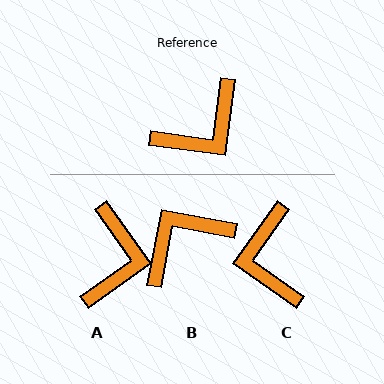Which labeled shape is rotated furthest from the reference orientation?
B, about 177 degrees away.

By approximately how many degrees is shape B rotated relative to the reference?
Approximately 177 degrees counter-clockwise.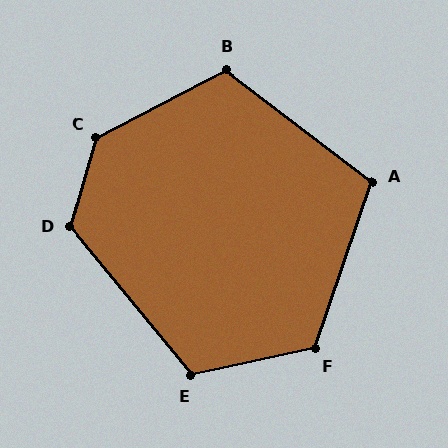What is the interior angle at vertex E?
Approximately 118 degrees (obtuse).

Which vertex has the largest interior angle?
C, at approximately 134 degrees.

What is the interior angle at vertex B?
Approximately 115 degrees (obtuse).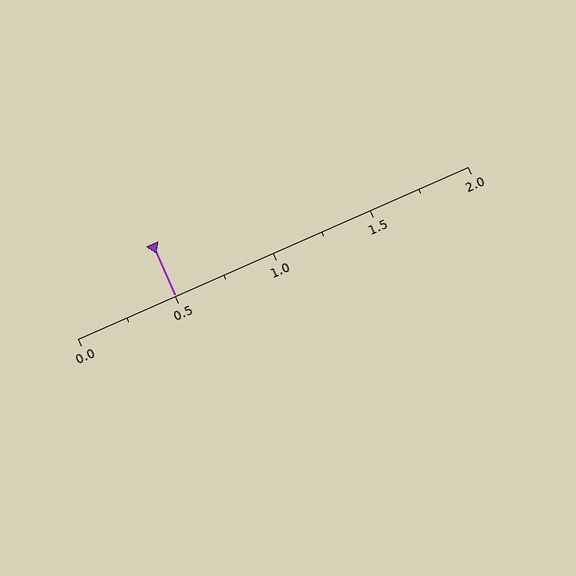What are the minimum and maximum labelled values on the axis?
The axis runs from 0.0 to 2.0.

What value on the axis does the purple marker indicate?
The marker indicates approximately 0.5.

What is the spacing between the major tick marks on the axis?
The major ticks are spaced 0.5 apart.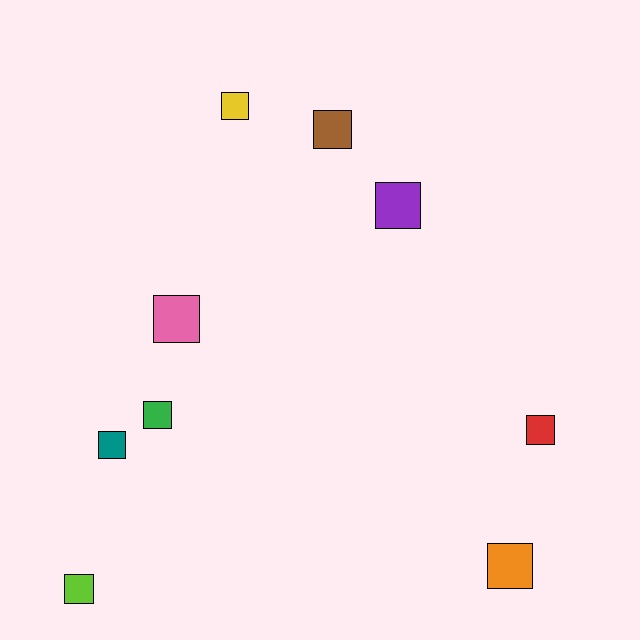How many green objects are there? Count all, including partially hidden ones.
There is 1 green object.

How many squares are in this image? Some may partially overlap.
There are 9 squares.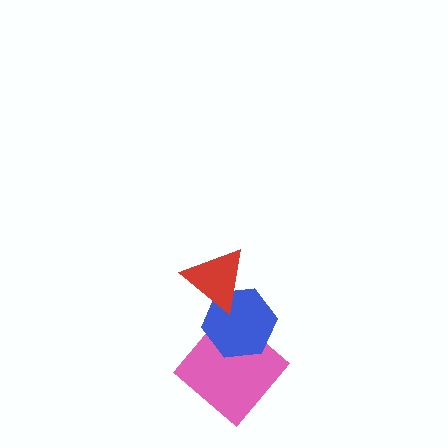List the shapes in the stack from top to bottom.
From top to bottom: the red triangle, the blue hexagon, the pink diamond.